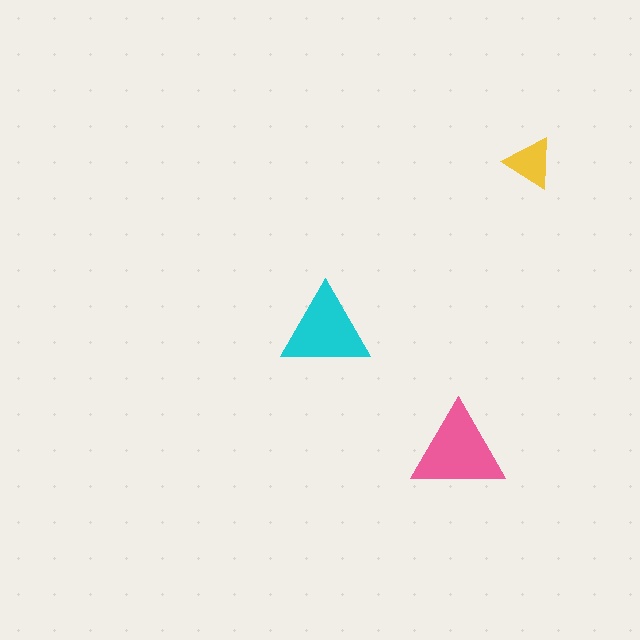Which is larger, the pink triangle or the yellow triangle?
The pink one.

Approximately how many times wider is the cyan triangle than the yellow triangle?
About 1.5 times wider.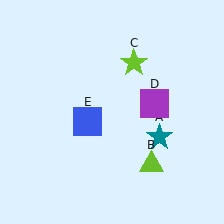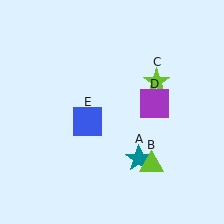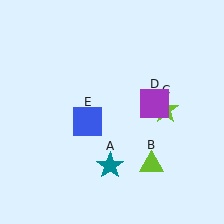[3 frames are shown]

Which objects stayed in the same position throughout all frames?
Lime triangle (object B) and purple square (object D) and blue square (object E) remained stationary.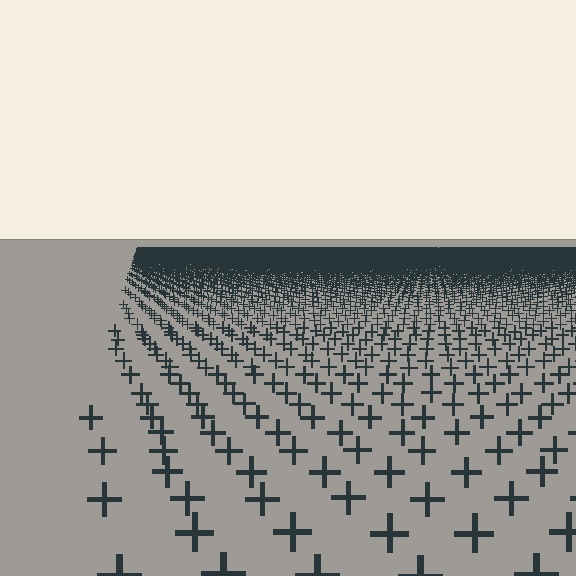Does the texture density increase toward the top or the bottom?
Density increases toward the top.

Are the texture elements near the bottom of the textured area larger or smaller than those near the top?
Larger. Near the bottom, elements are closer to the viewer and appear at a bigger on-screen size.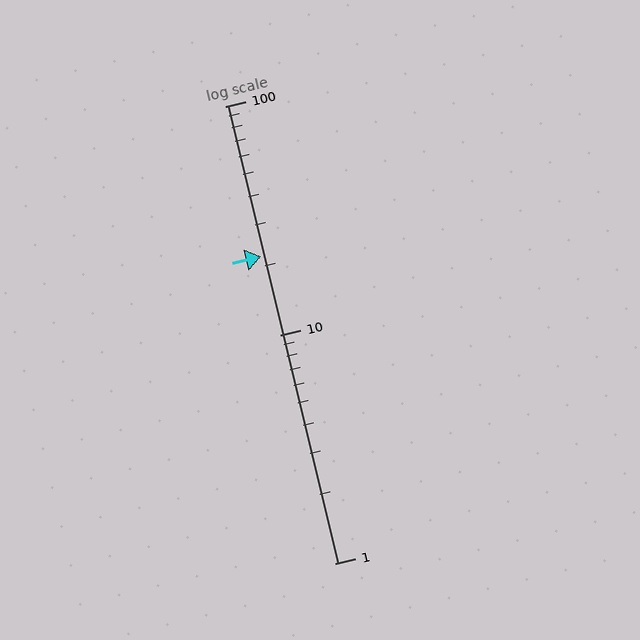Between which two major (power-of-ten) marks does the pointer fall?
The pointer is between 10 and 100.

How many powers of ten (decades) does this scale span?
The scale spans 2 decades, from 1 to 100.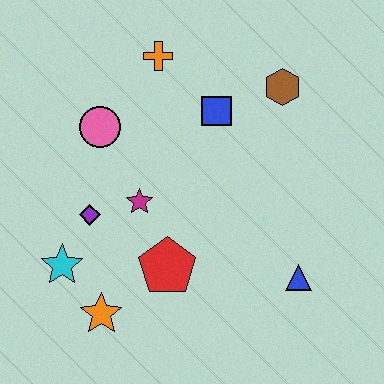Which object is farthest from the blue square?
The orange star is farthest from the blue square.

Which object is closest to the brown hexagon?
The blue square is closest to the brown hexagon.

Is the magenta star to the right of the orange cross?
No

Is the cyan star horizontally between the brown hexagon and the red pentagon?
No